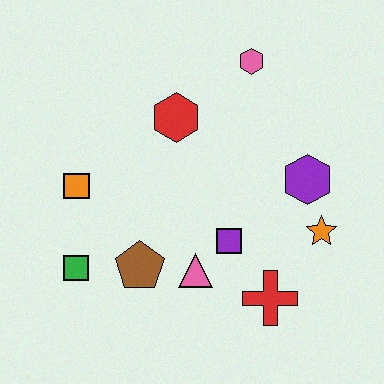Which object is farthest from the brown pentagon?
The pink hexagon is farthest from the brown pentagon.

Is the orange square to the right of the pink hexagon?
No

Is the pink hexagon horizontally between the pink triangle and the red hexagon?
No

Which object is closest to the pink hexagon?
The red hexagon is closest to the pink hexagon.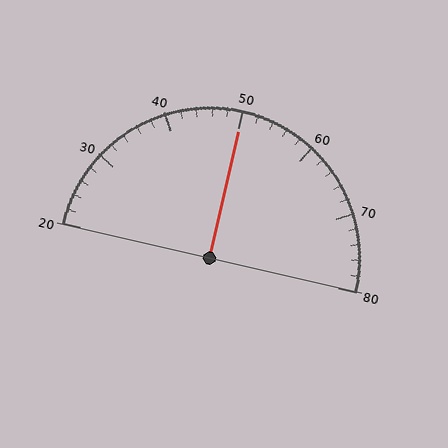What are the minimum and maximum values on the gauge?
The gauge ranges from 20 to 80.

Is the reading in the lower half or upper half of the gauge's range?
The reading is in the upper half of the range (20 to 80).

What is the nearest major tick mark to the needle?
The nearest major tick mark is 50.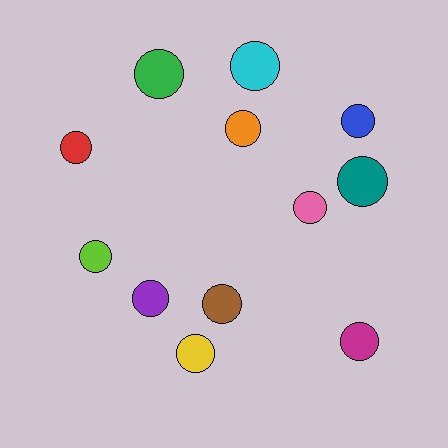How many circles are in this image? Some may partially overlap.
There are 12 circles.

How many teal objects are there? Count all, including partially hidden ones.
There is 1 teal object.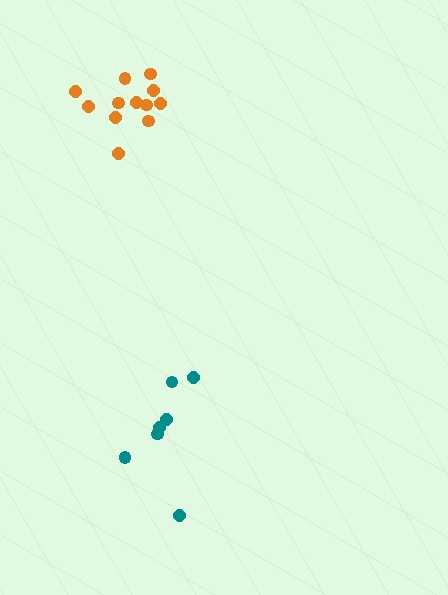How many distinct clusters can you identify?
There are 2 distinct clusters.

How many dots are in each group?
Group 1: 7 dots, Group 2: 12 dots (19 total).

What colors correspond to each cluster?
The clusters are colored: teal, orange.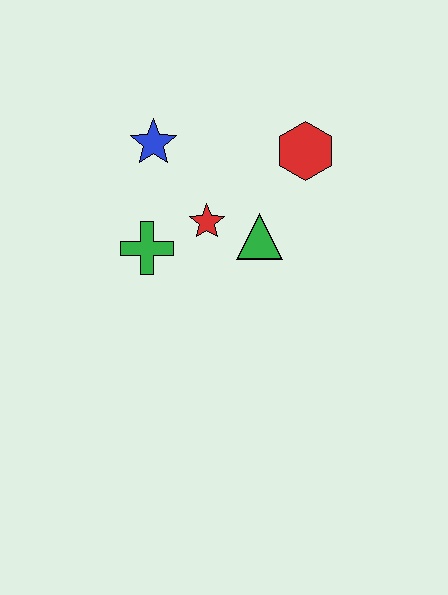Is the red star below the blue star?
Yes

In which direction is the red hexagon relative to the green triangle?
The red hexagon is above the green triangle.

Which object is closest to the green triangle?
The red star is closest to the green triangle.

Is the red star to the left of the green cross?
No